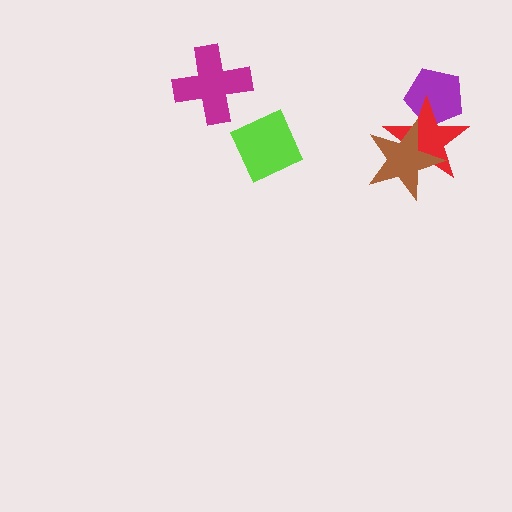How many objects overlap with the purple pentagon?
1 object overlaps with the purple pentagon.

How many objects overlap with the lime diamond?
0 objects overlap with the lime diamond.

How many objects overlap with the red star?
2 objects overlap with the red star.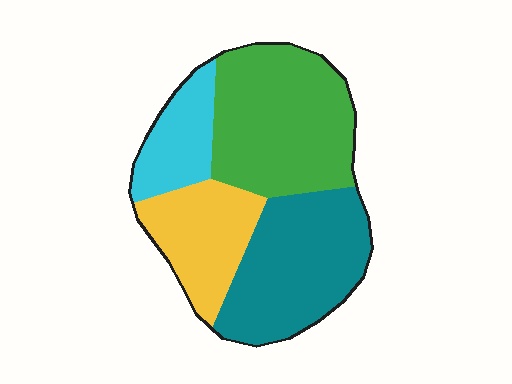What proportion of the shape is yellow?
Yellow covers 20% of the shape.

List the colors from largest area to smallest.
From largest to smallest: green, teal, yellow, cyan.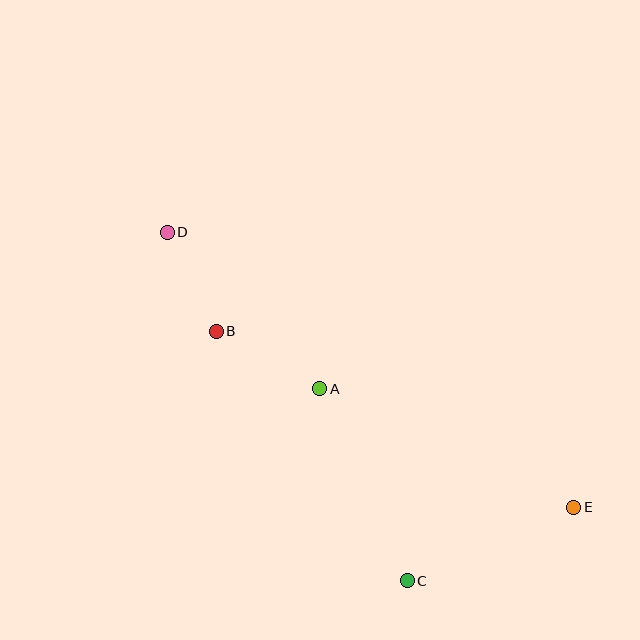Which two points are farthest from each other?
Points D and E are farthest from each other.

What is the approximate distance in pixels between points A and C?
The distance between A and C is approximately 211 pixels.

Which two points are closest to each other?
Points B and D are closest to each other.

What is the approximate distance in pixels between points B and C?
The distance between B and C is approximately 314 pixels.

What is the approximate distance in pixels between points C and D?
The distance between C and D is approximately 423 pixels.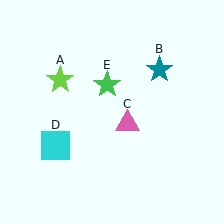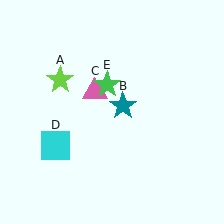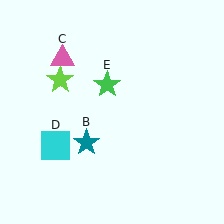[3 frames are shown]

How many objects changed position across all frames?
2 objects changed position: teal star (object B), pink triangle (object C).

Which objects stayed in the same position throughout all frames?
Lime star (object A) and cyan square (object D) and green star (object E) remained stationary.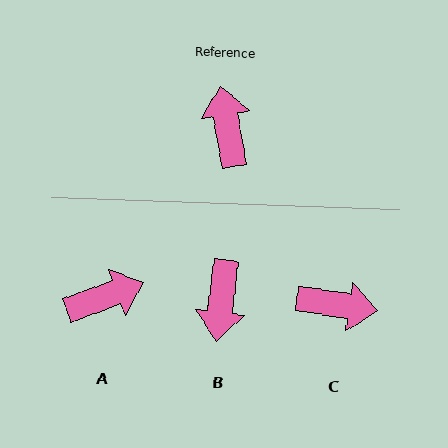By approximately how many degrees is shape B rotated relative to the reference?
Approximately 163 degrees counter-clockwise.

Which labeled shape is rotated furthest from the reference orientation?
B, about 163 degrees away.